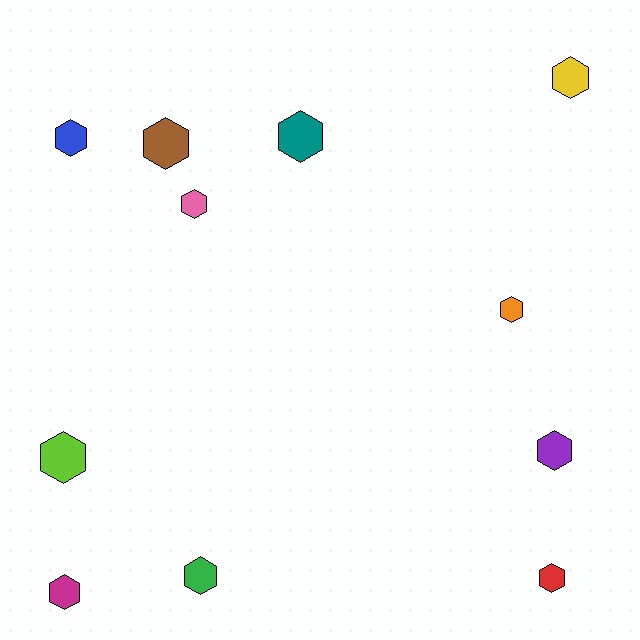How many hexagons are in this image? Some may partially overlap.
There are 11 hexagons.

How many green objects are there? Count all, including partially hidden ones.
There is 1 green object.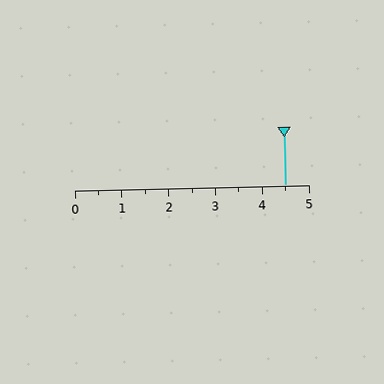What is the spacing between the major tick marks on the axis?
The major ticks are spaced 1 apart.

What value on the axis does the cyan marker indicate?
The marker indicates approximately 4.5.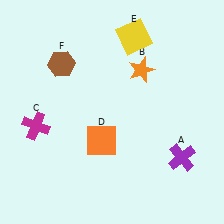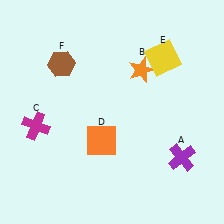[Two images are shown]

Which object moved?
The yellow square (E) moved right.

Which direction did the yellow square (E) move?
The yellow square (E) moved right.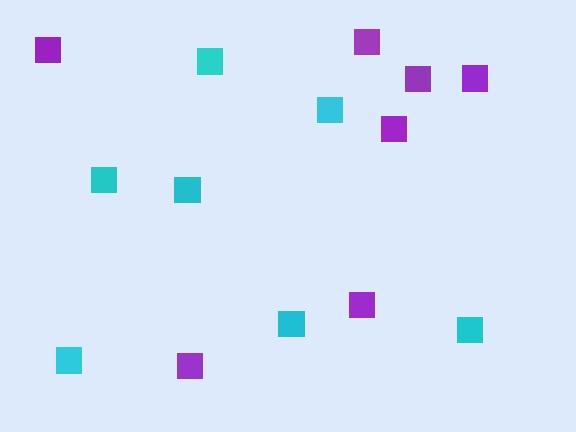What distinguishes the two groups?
There are 2 groups: one group of cyan squares (7) and one group of purple squares (7).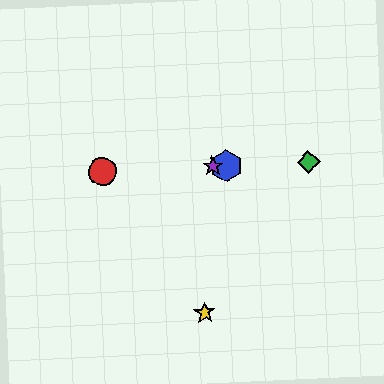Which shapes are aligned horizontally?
The red circle, the blue hexagon, the green diamond, the purple star are aligned horizontally.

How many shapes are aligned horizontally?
4 shapes (the red circle, the blue hexagon, the green diamond, the purple star) are aligned horizontally.